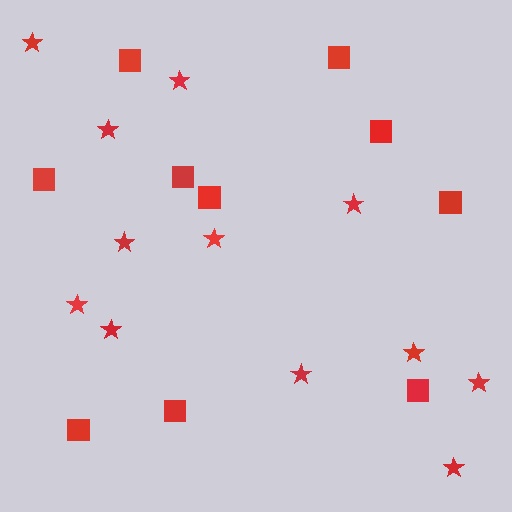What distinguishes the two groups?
There are 2 groups: one group of squares (10) and one group of stars (12).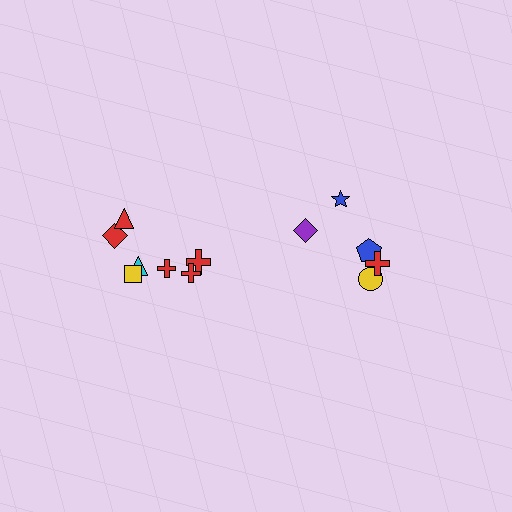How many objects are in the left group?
There are 7 objects.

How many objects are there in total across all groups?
There are 12 objects.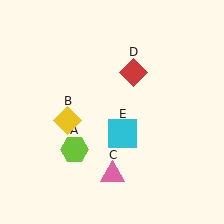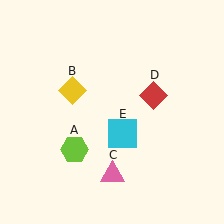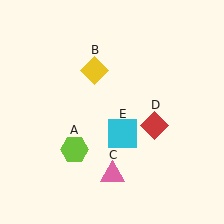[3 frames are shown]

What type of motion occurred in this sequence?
The yellow diamond (object B), red diamond (object D) rotated clockwise around the center of the scene.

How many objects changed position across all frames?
2 objects changed position: yellow diamond (object B), red diamond (object D).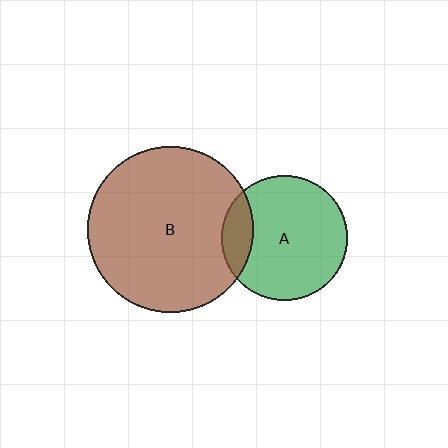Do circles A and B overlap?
Yes.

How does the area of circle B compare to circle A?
Approximately 1.7 times.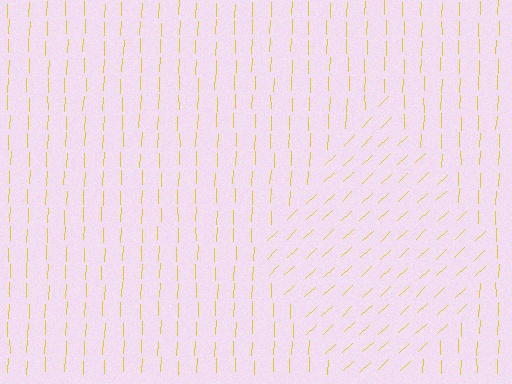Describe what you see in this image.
The image is filled with small yellow line segments. A diamond region in the image has lines oriented differently from the surrounding lines, creating a visible texture boundary.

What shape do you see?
I see a diamond.